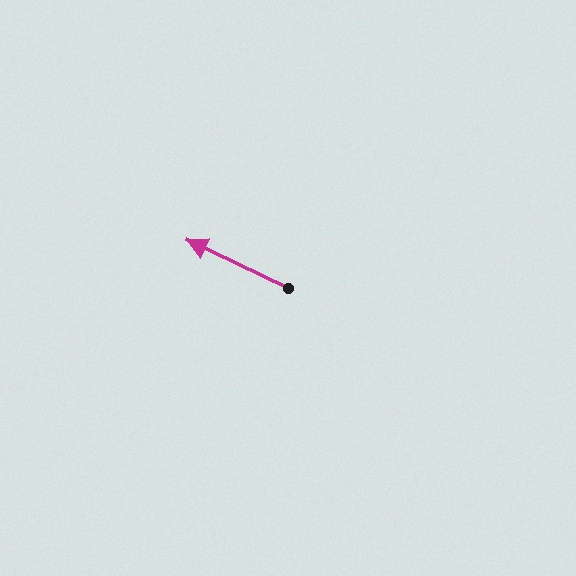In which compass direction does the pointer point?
Northwest.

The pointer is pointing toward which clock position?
Roughly 10 o'clock.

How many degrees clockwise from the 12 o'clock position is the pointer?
Approximately 296 degrees.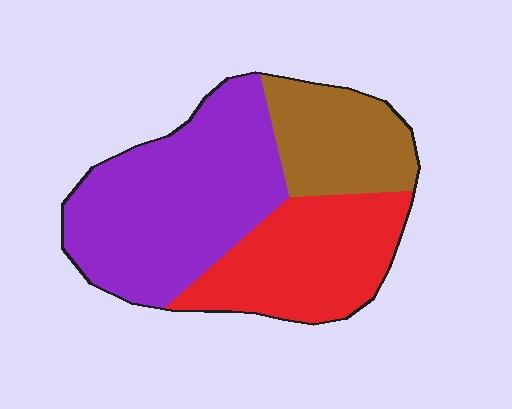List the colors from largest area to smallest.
From largest to smallest: purple, red, brown.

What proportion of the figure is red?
Red takes up about one third (1/3) of the figure.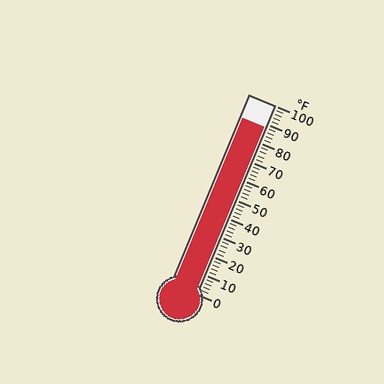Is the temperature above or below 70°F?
The temperature is above 70°F.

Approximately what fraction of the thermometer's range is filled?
The thermometer is filled to approximately 90% of its range.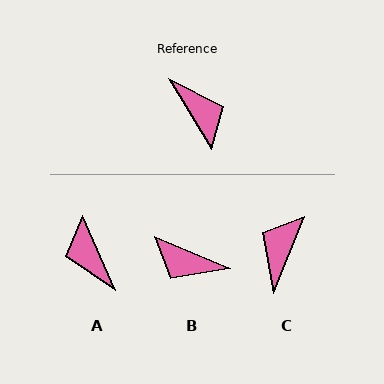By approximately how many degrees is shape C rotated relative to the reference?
Approximately 127 degrees counter-clockwise.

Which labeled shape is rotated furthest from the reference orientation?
A, about 172 degrees away.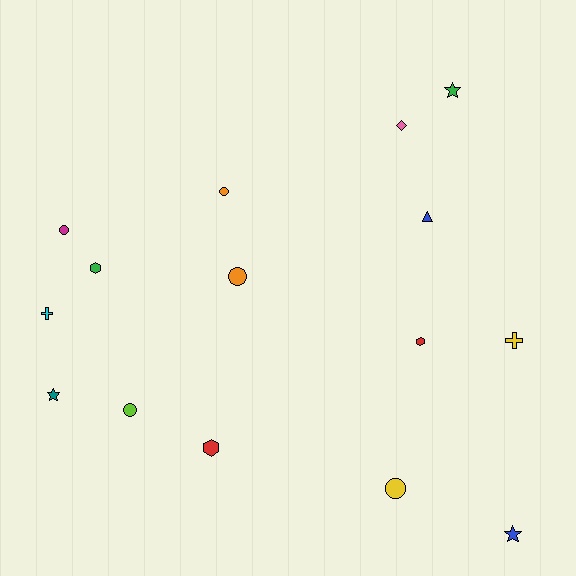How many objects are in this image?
There are 15 objects.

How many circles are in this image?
There are 5 circles.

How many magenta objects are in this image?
There is 1 magenta object.